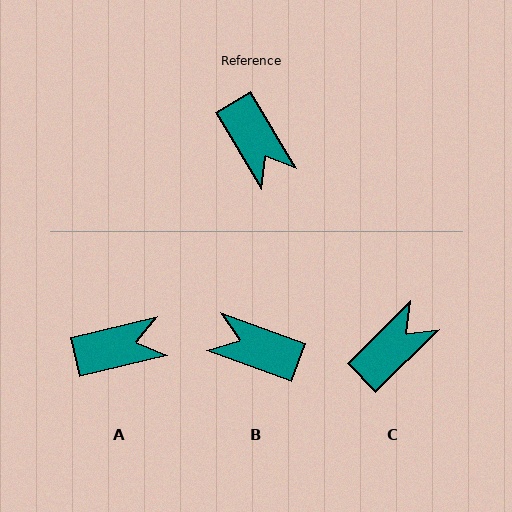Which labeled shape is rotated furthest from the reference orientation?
B, about 141 degrees away.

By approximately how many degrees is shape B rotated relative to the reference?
Approximately 141 degrees clockwise.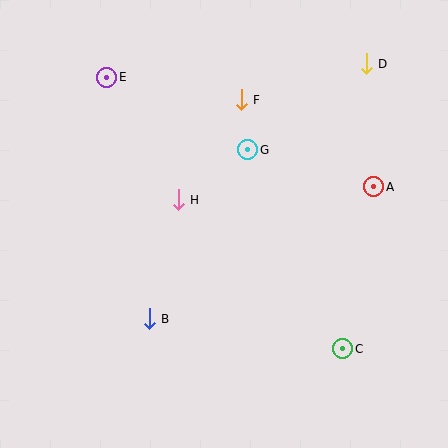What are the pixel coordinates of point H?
Point H is at (178, 200).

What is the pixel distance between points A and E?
The distance between A and E is 289 pixels.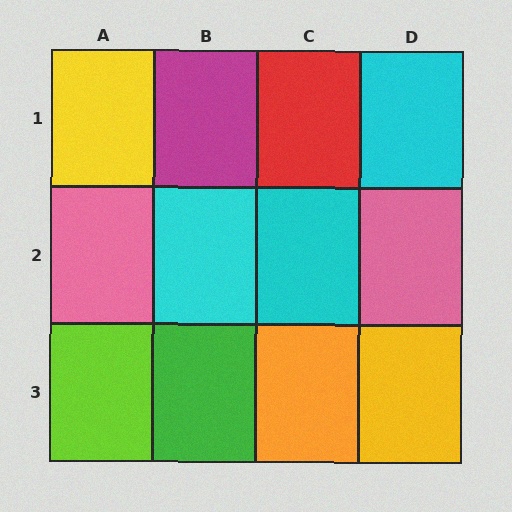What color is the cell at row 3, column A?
Lime.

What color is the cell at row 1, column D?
Cyan.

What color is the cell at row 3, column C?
Orange.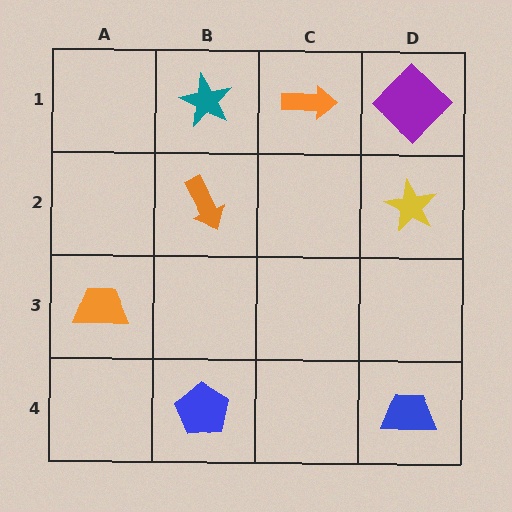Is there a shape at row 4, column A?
No, that cell is empty.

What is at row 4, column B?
A blue pentagon.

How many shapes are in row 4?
2 shapes.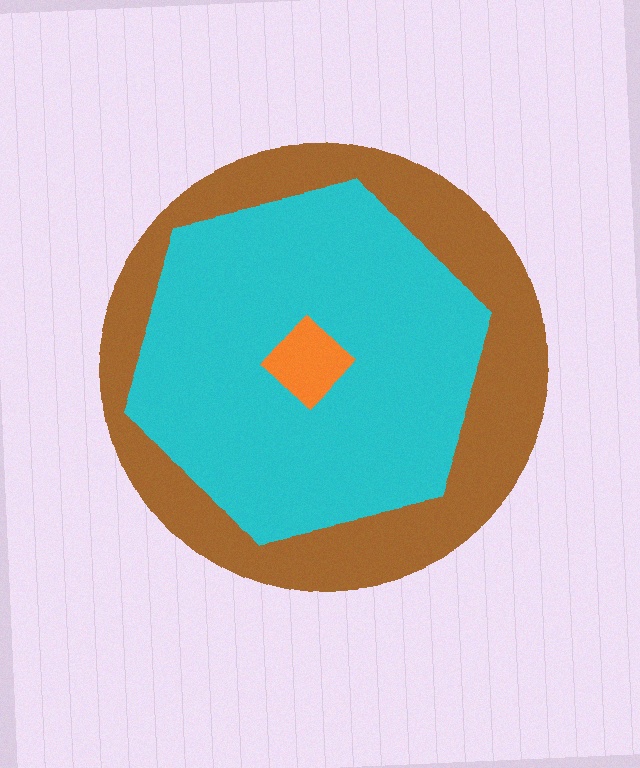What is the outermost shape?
The brown circle.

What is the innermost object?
The orange diamond.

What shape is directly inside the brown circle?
The cyan hexagon.